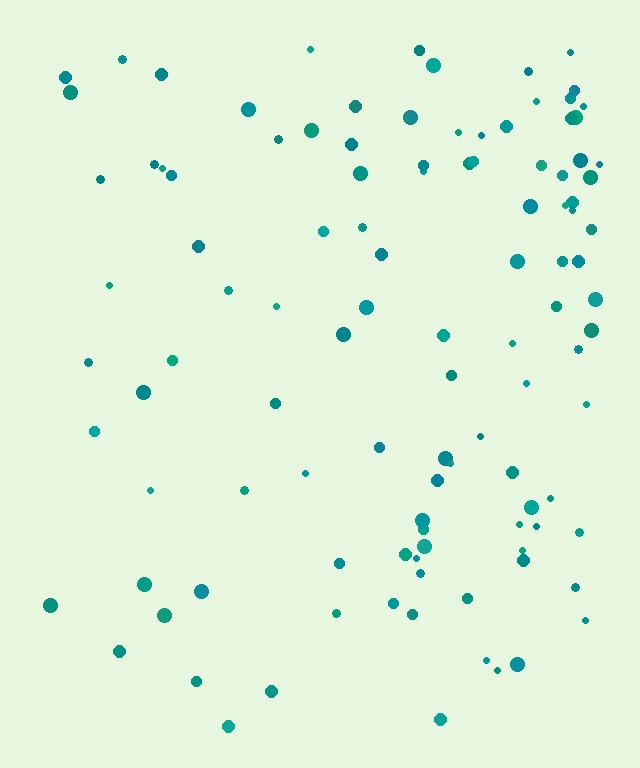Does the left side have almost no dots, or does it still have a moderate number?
Still a moderate number, just noticeably fewer than the right.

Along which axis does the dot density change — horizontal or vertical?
Horizontal.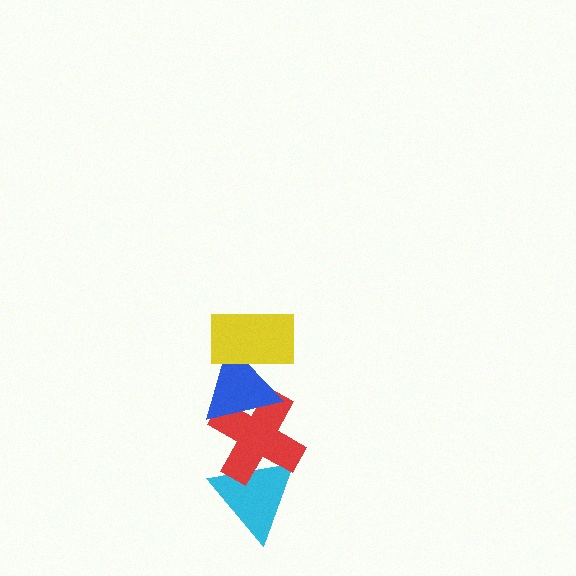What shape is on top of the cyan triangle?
The red cross is on top of the cyan triangle.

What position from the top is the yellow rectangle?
The yellow rectangle is 1st from the top.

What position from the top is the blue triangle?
The blue triangle is 2nd from the top.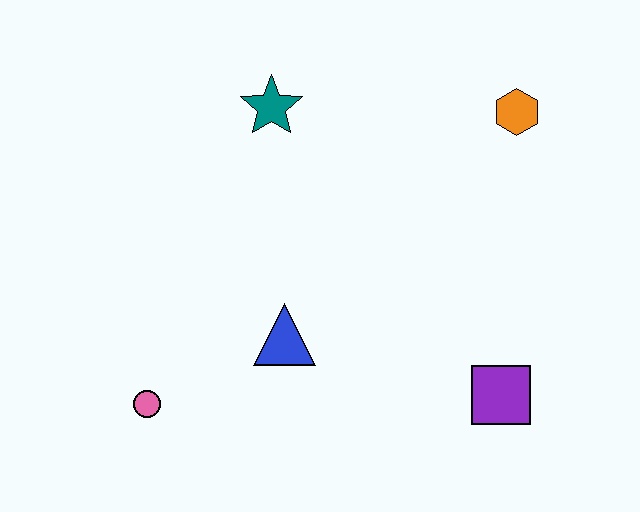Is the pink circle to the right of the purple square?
No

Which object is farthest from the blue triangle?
The orange hexagon is farthest from the blue triangle.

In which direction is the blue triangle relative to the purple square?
The blue triangle is to the left of the purple square.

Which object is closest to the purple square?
The blue triangle is closest to the purple square.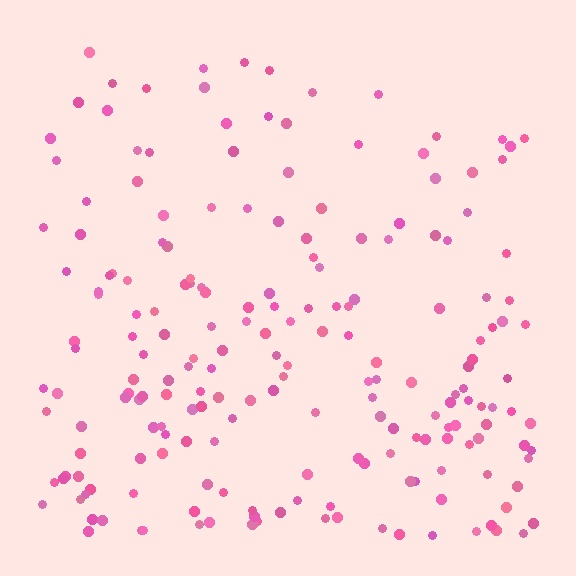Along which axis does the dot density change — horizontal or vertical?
Vertical.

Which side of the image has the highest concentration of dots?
The bottom.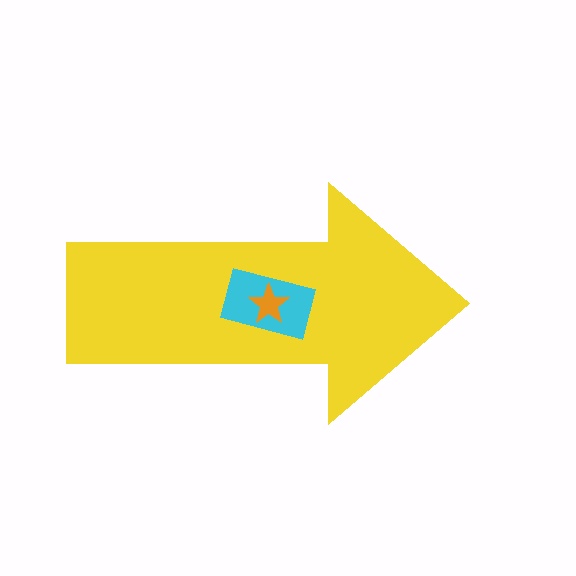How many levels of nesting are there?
3.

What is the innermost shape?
The orange star.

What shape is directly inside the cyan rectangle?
The orange star.